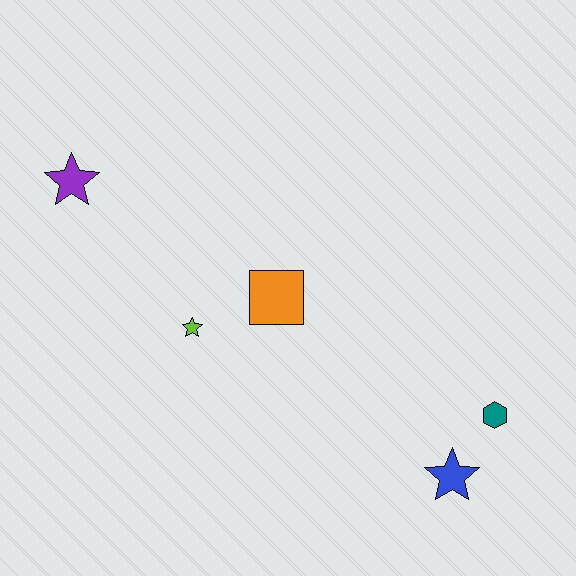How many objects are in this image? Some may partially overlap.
There are 5 objects.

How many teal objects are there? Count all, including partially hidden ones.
There is 1 teal object.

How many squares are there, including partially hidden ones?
There is 1 square.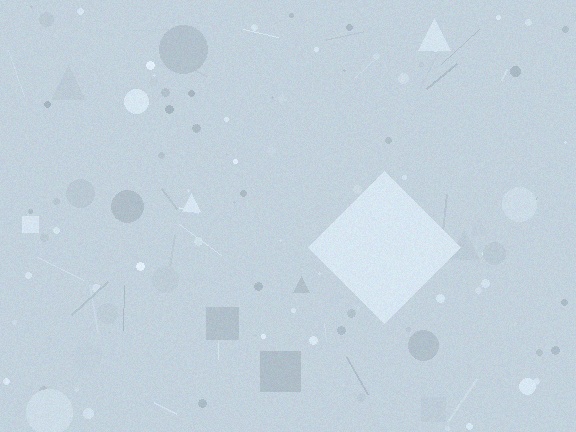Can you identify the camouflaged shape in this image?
The camouflaged shape is a diamond.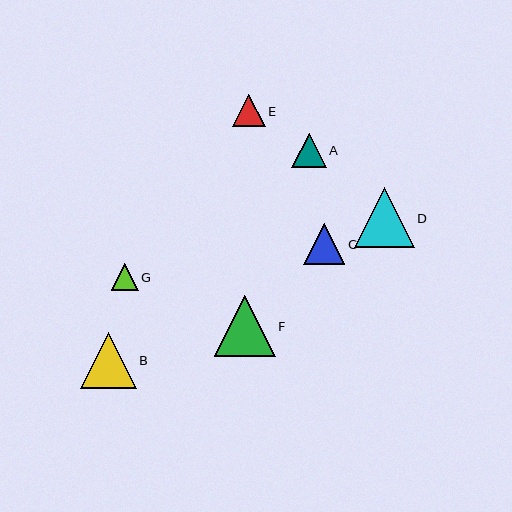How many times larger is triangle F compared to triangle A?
Triangle F is approximately 1.8 times the size of triangle A.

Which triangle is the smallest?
Triangle G is the smallest with a size of approximately 27 pixels.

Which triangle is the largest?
Triangle F is the largest with a size of approximately 60 pixels.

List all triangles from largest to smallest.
From largest to smallest: F, D, B, C, A, E, G.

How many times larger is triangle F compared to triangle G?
Triangle F is approximately 2.2 times the size of triangle G.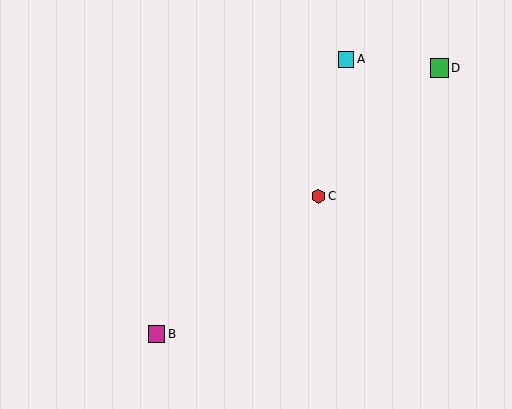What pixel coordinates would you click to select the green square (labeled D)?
Click at (439, 68) to select the green square D.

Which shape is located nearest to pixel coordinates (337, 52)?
The cyan square (labeled A) at (346, 59) is nearest to that location.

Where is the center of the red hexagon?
The center of the red hexagon is at (318, 196).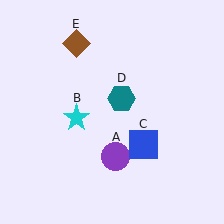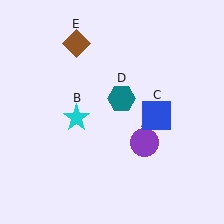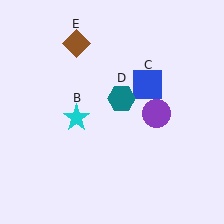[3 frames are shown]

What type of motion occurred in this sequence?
The purple circle (object A), blue square (object C) rotated counterclockwise around the center of the scene.